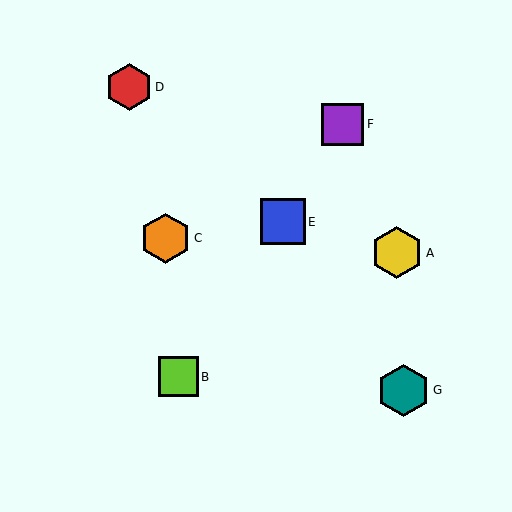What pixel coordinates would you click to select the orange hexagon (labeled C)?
Click at (166, 238) to select the orange hexagon C.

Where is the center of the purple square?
The center of the purple square is at (342, 124).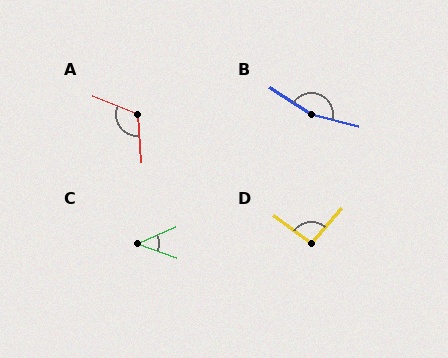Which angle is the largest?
B, at approximately 162 degrees.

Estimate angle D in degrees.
Approximately 94 degrees.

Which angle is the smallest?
C, at approximately 42 degrees.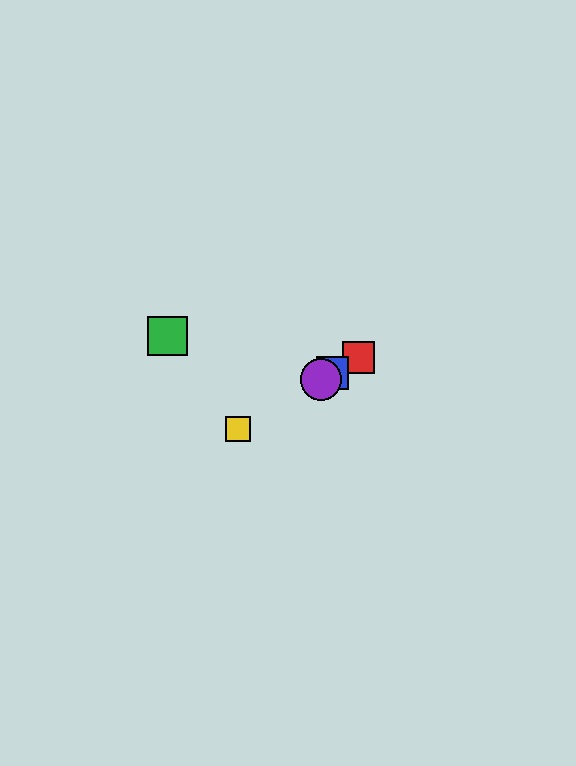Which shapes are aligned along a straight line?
The red square, the blue square, the yellow square, the purple circle are aligned along a straight line.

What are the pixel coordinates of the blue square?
The blue square is at (333, 373).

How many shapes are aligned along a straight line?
4 shapes (the red square, the blue square, the yellow square, the purple circle) are aligned along a straight line.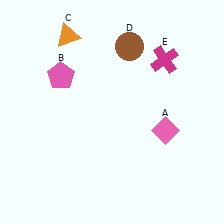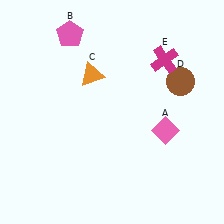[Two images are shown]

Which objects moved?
The objects that moved are: the pink pentagon (B), the orange triangle (C), the brown circle (D).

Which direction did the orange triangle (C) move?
The orange triangle (C) moved down.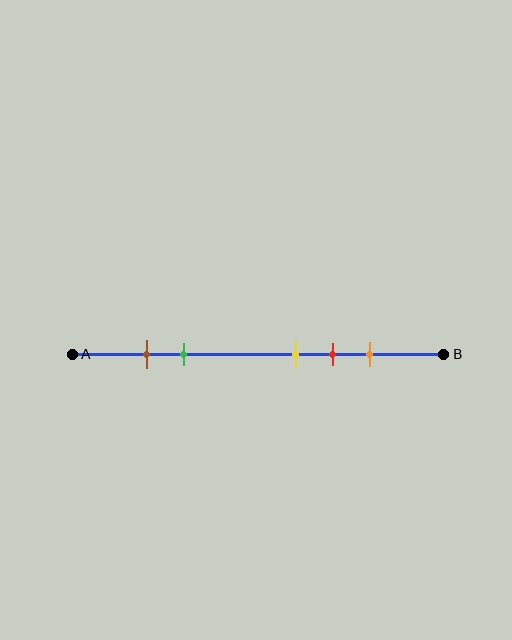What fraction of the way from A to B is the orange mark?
The orange mark is approximately 80% (0.8) of the way from A to B.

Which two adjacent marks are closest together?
The brown and green marks are the closest adjacent pair.